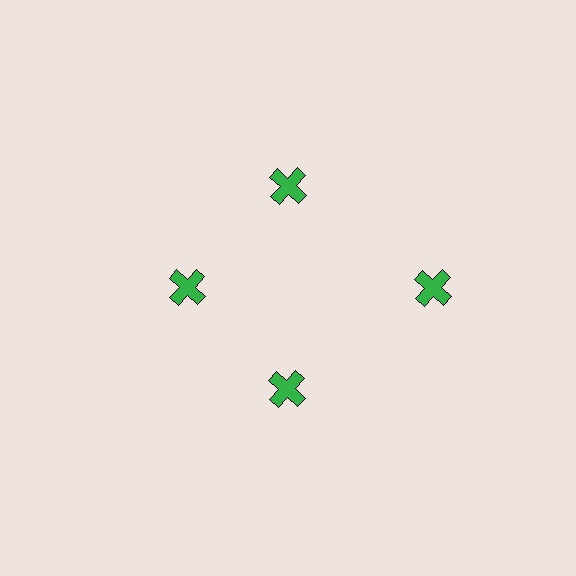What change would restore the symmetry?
The symmetry would be restored by moving it inward, back onto the ring so that all 4 crosses sit at equal angles and equal distance from the center.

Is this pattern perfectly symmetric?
No. The 4 green crosses are arranged in a ring, but one element near the 3 o'clock position is pushed outward from the center, breaking the 4-fold rotational symmetry.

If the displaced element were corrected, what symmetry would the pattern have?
It would have 4-fold rotational symmetry — the pattern would map onto itself every 90 degrees.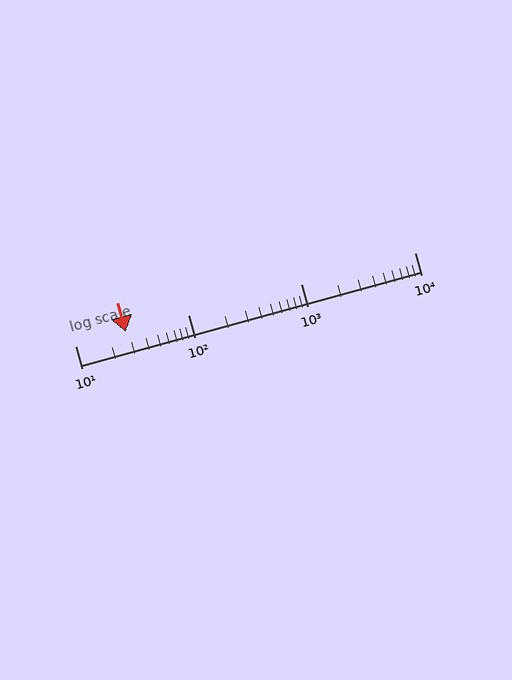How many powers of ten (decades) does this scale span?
The scale spans 3 decades, from 10 to 10000.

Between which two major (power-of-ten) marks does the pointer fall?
The pointer is between 10 and 100.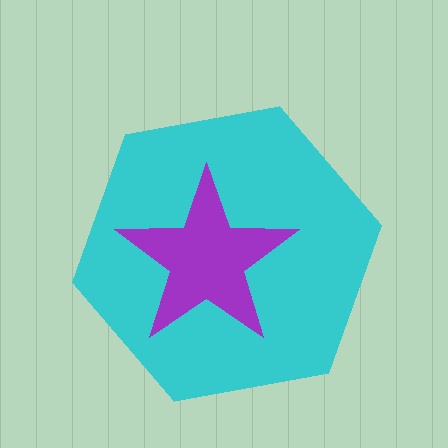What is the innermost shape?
The purple star.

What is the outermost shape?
The cyan hexagon.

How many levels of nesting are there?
2.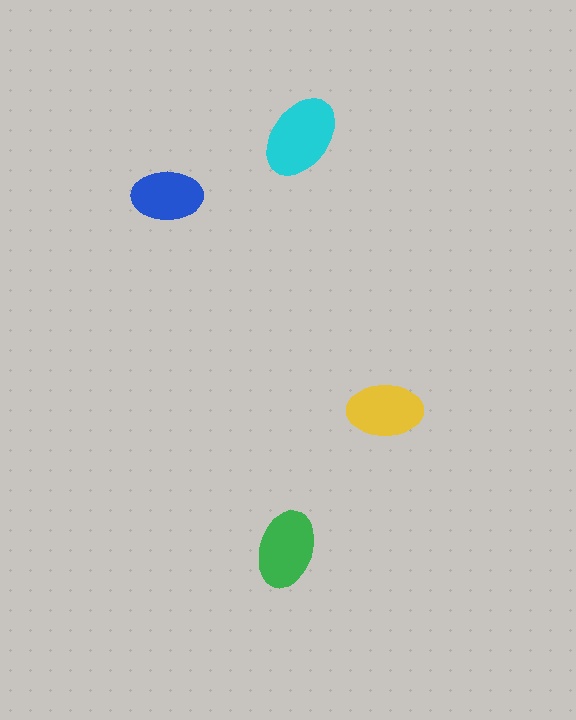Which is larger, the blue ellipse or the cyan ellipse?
The cyan one.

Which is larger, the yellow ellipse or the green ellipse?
The green one.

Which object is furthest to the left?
The blue ellipse is leftmost.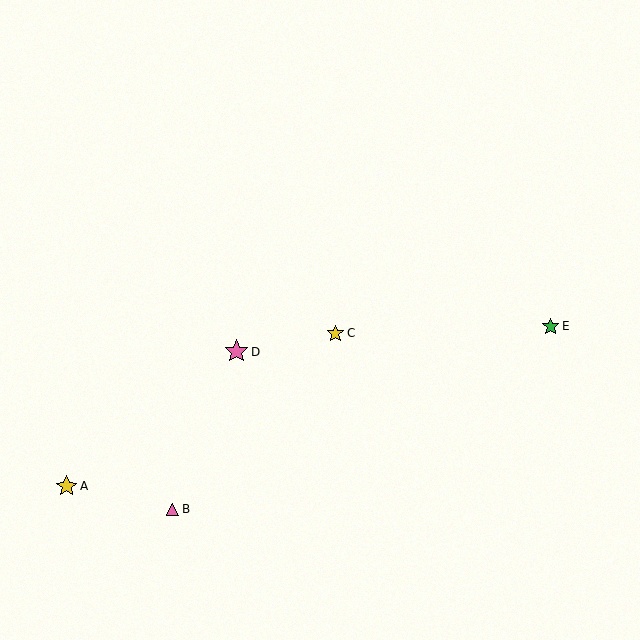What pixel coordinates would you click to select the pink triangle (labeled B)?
Click at (173, 509) to select the pink triangle B.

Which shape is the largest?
The pink star (labeled D) is the largest.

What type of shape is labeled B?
Shape B is a pink triangle.